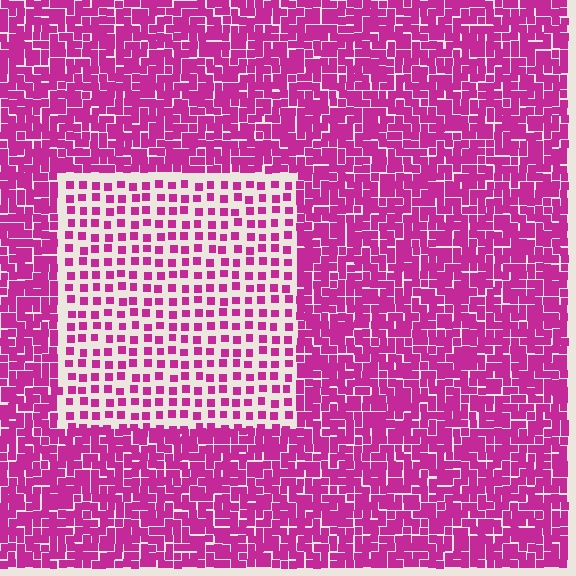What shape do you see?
I see a rectangle.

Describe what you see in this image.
The image contains small magenta elements arranged at two different densities. A rectangle-shaped region is visible where the elements are less densely packed than the surrounding area.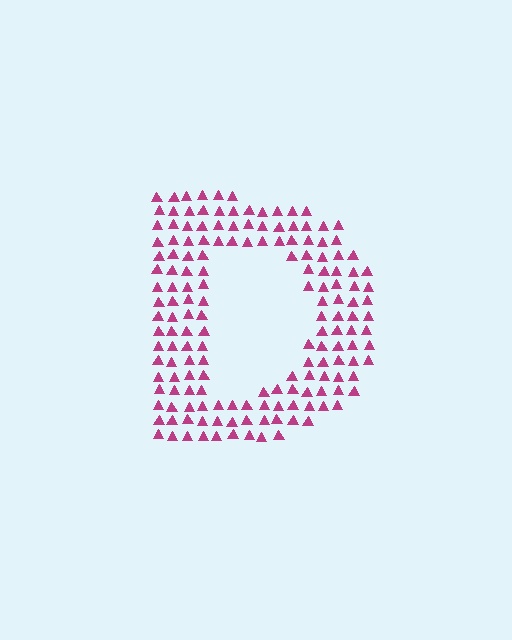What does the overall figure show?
The overall figure shows the letter D.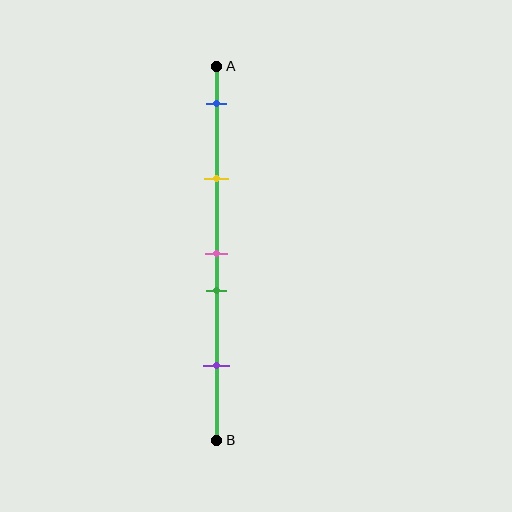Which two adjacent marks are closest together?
The pink and green marks are the closest adjacent pair.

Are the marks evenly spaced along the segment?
No, the marks are not evenly spaced.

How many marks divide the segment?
There are 5 marks dividing the segment.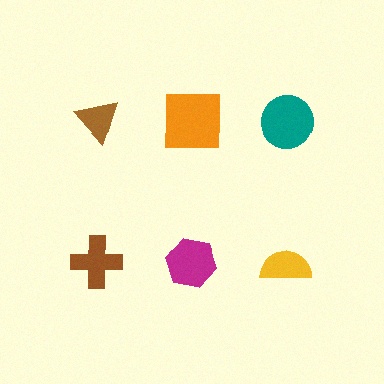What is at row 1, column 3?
A teal circle.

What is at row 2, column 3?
A yellow semicircle.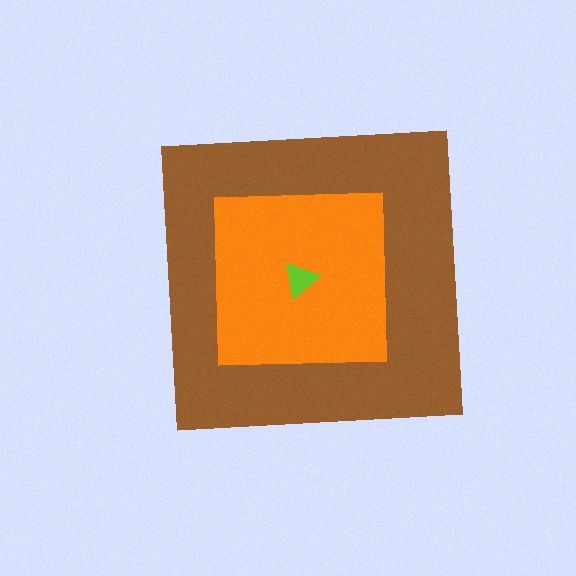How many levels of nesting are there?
3.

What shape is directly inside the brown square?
The orange square.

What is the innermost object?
The lime triangle.